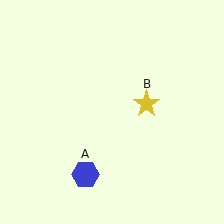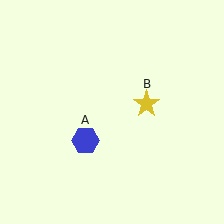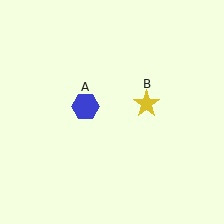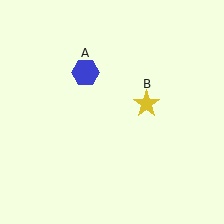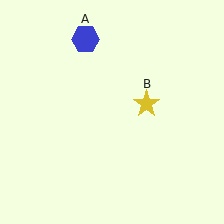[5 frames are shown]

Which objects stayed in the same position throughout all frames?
Yellow star (object B) remained stationary.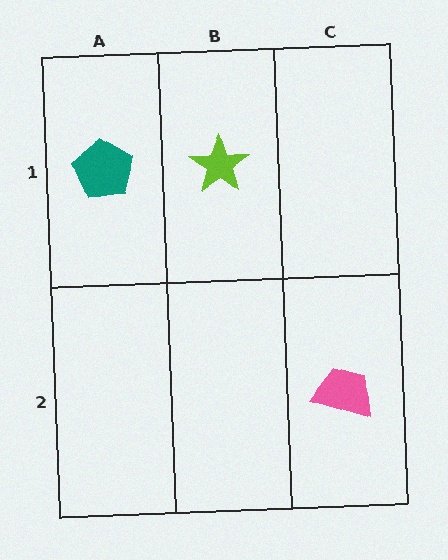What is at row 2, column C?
A pink trapezoid.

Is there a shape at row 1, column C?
No, that cell is empty.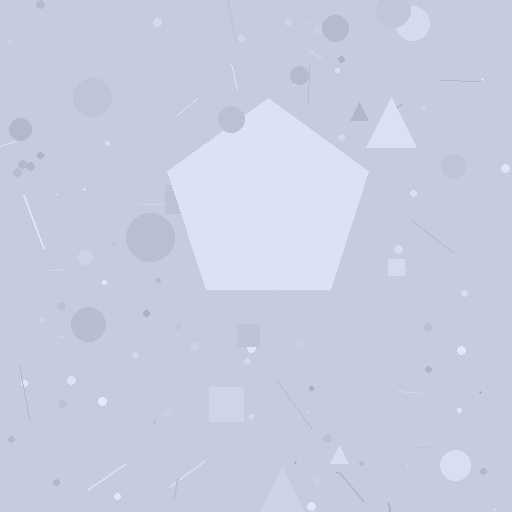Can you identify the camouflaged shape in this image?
The camouflaged shape is a pentagon.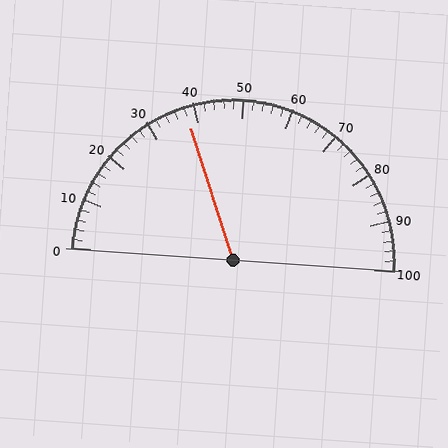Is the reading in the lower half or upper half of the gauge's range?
The reading is in the lower half of the range (0 to 100).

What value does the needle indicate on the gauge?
The needle indicates approximately 38.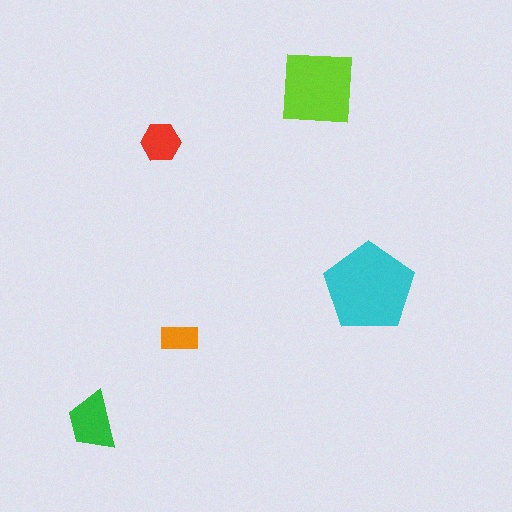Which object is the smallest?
The orange rectangle.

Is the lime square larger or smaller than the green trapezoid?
Larger.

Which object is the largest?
The cyan pentagon.